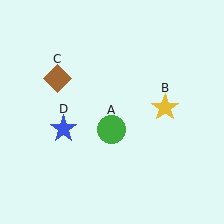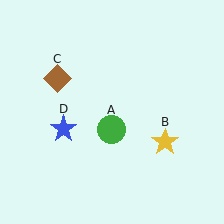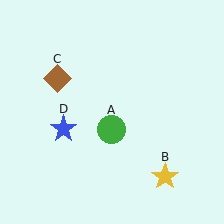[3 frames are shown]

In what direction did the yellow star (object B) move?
The yellow star (object B) moved down.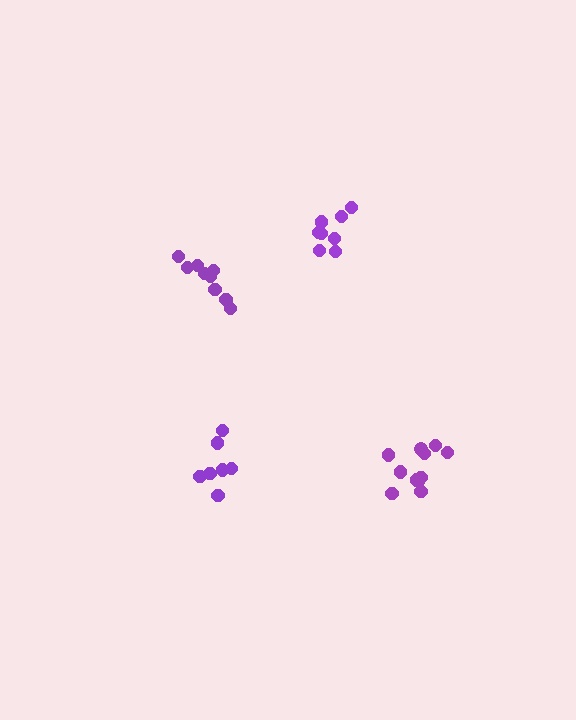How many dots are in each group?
Group 1: 11 dots, Group 2: 9 dots, Group 3: 7 dots, Group 4: 8 dots (35 total).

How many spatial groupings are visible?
There are 4 spatial groupings.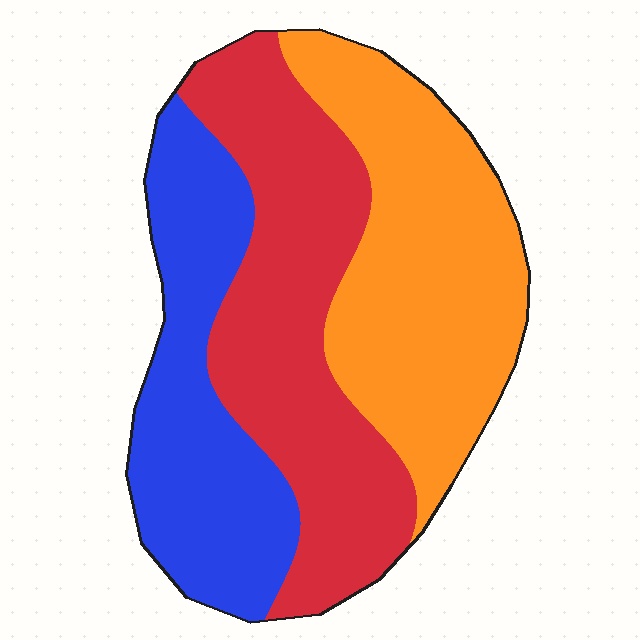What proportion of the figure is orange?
Orange covers about 35% of the figure.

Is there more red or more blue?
Red.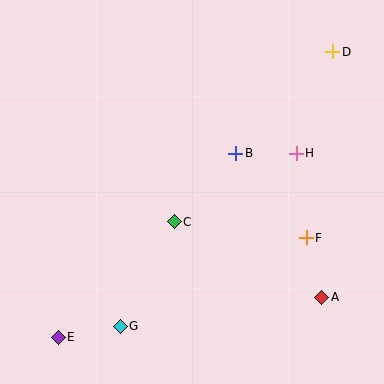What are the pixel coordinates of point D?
Point D is at (333, 52).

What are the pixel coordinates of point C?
Point C is at (174, 222).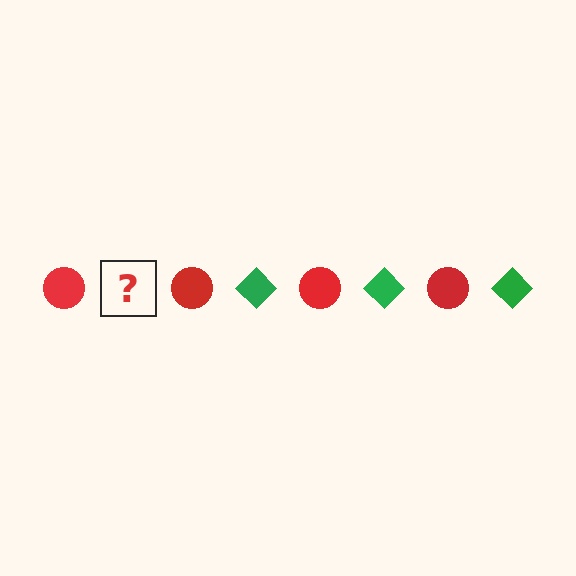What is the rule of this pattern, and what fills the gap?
The rule is that the pattern alternates between red circle and green diamond. The gap should be filled with a green diamond.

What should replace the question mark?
The question mark should be replaced with a green diamond.